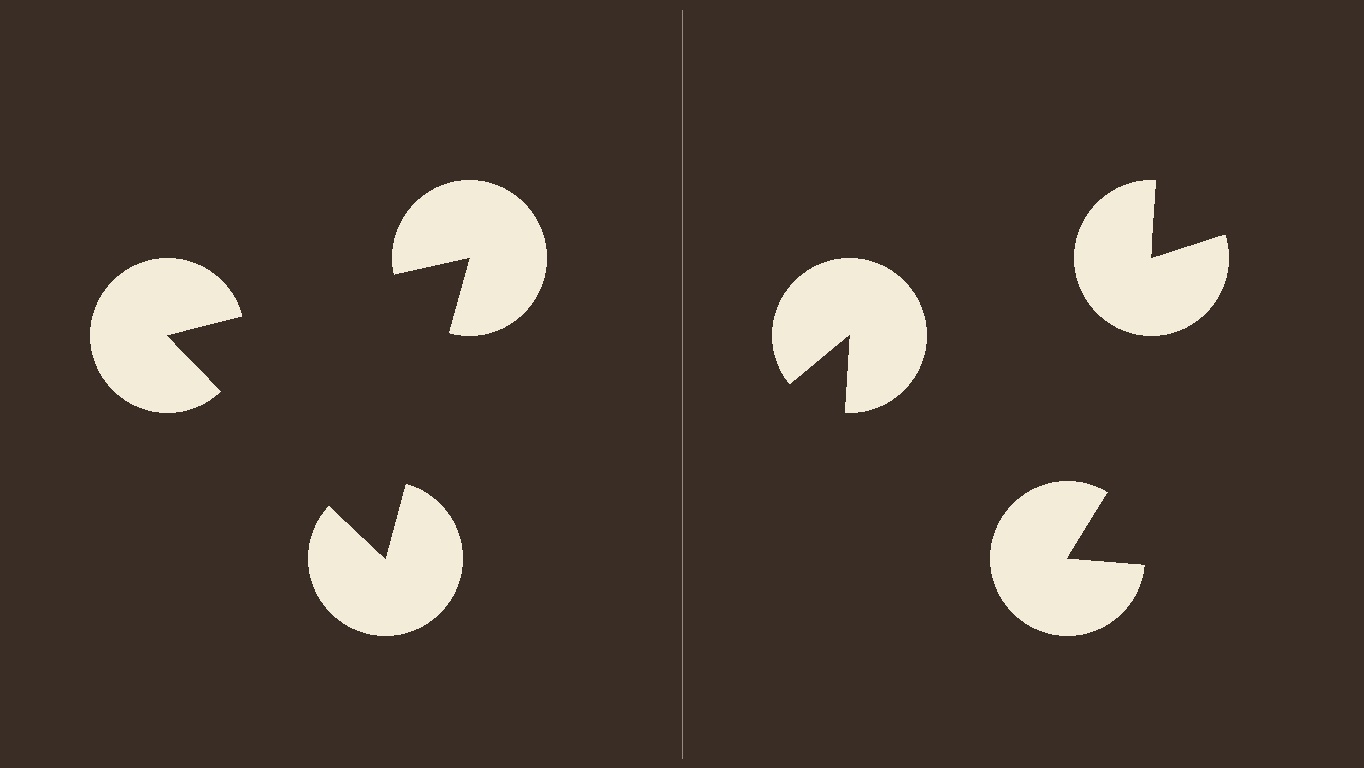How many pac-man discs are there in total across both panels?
6 — 3 on each side.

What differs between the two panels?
The pac-man discs are positioned identically on both sides; only the wedge orientations differ. On the left they align to a triangle; on the right they are misaligned.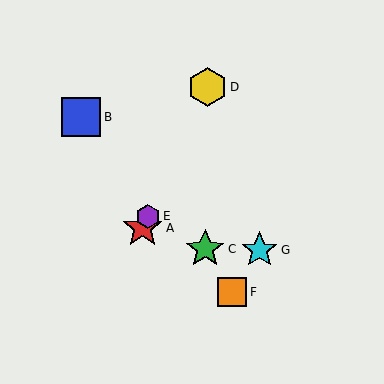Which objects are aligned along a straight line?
Objects A, D, E are aligned along a straight line.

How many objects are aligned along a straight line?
3 objects (A, D, E) are aligned along a straight line.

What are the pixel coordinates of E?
Object E is at (148, 216).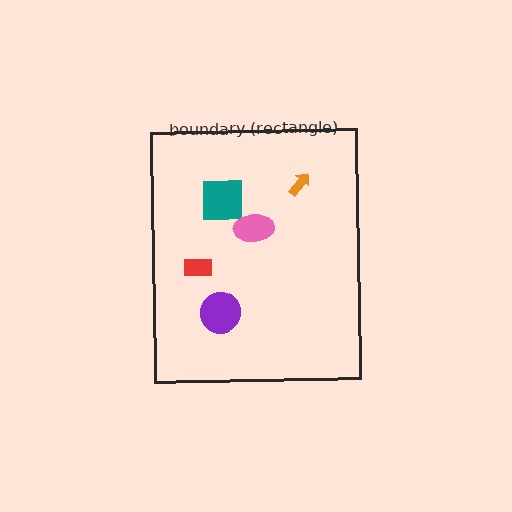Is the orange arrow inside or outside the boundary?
Inside.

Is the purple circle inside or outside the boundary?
Inside.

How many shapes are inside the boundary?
5 inside, 0 outside.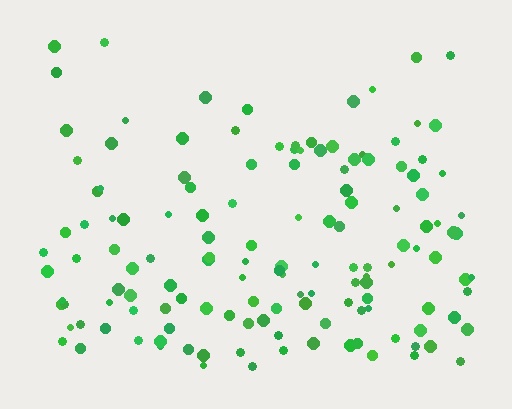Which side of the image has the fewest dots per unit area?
The top.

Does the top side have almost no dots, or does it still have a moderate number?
Still a moderate number, just noticeably fewer than the bottom.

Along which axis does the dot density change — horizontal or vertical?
Vertical.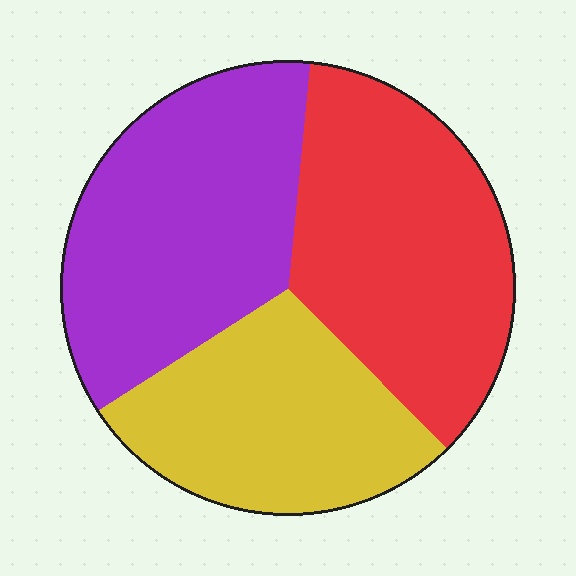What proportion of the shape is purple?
Purple takes up between a third and a half of the shape.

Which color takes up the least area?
Yellow, at roughly 30%.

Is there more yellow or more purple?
Purple.